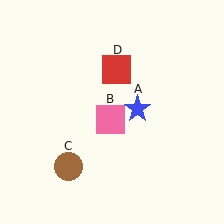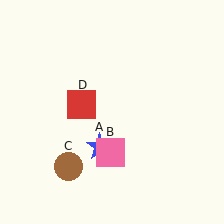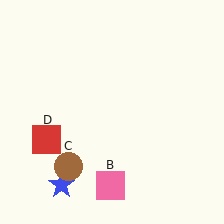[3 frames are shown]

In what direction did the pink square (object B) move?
The pink square (object B) moved down.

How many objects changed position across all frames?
3 objects changed position: blue star (object A), pink square (object B), red square (object D).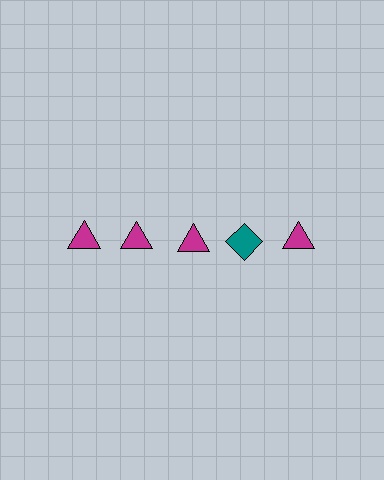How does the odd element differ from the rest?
It differs in both color (teal instead of magenta) and shape (diamond instead of triangle).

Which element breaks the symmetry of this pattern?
The teal diamond in the top row, second from right column breaks the symmetry. All other shapes are magenta triangles.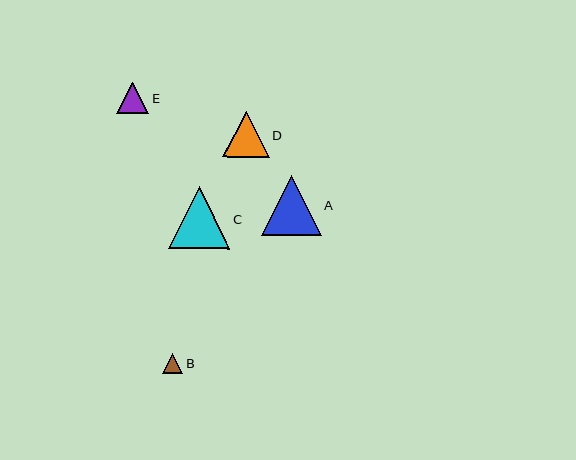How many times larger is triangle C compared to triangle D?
Triangle C is approximately 1.3 times the size of triangle D.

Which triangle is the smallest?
Triangle B is the smallest with a size of approximately 20 pixels.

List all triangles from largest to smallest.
From largest to smallest: C, A, D, E, B.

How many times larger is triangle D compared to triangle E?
Triangle D is approximately 1.5 times the size of triangle E.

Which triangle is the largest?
Triangle C is the largest with a size of approximately 61 pixels.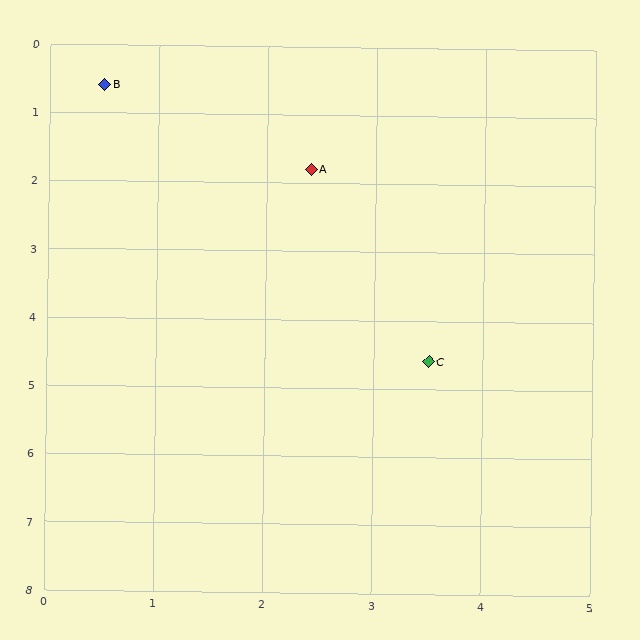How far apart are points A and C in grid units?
Points A and C are about 3.0 grid units apart.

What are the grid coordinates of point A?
Point A is at approximately (2.4, 1.8).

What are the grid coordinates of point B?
Point B is at approximately (0.5, 0.6).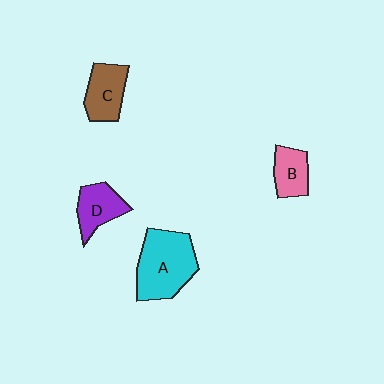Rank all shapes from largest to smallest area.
From largest to smallest: A (cyan), C (brown), D (purple), B (pink).